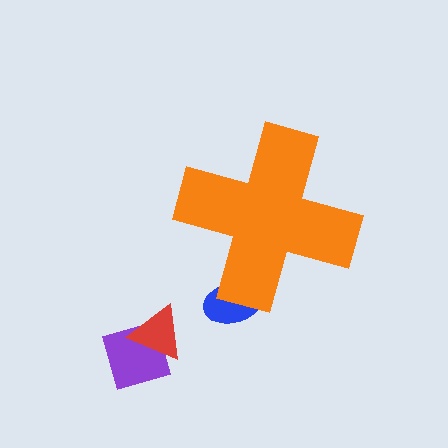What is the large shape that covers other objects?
An orange cross.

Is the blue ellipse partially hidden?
Yes, the blue ellipse is partially hidden behind the orange cross.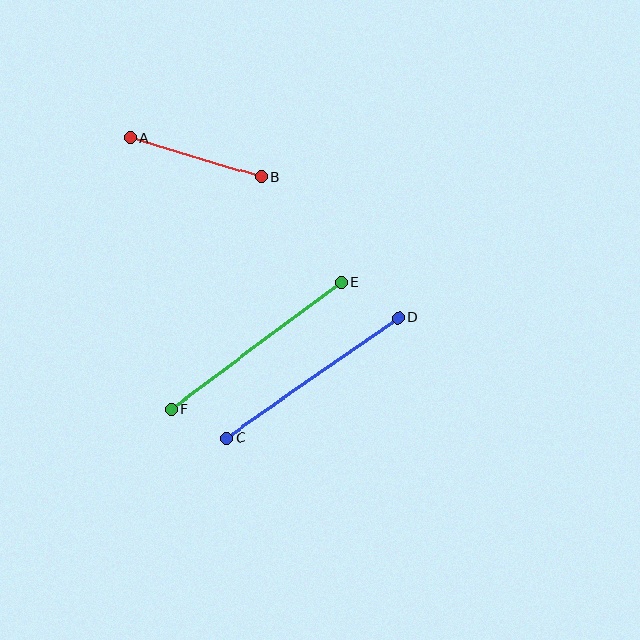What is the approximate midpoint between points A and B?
The midpoint is at approximately (196, 158) pixels.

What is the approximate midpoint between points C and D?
The midpoint is at approximately (312, 378) pixels.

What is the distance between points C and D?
The distance is approximately 210 pixels.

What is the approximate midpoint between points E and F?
The midpoint is at approximately (256, 346) pixels.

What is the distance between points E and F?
The distance is approximately 213 pixels.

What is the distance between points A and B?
The distance is approximately 137 pixels.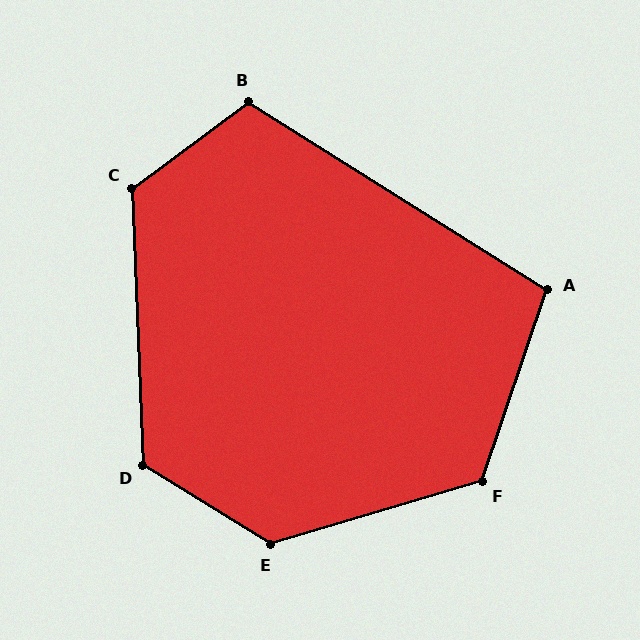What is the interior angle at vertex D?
Approximately 124 degrees (obtuse).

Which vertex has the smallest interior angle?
A, at approximately 104 degrees.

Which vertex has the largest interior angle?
E, at approximately 132 degrees.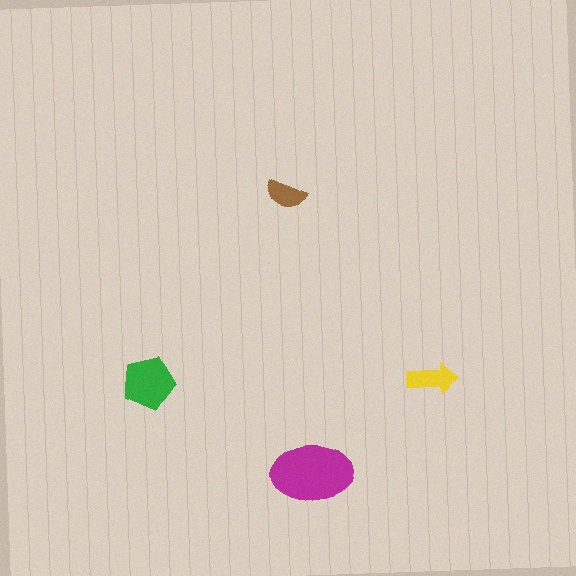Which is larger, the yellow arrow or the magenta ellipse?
The magenta ellipse.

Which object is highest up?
The brown semicircle is topmost.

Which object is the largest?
The magenta ellipse.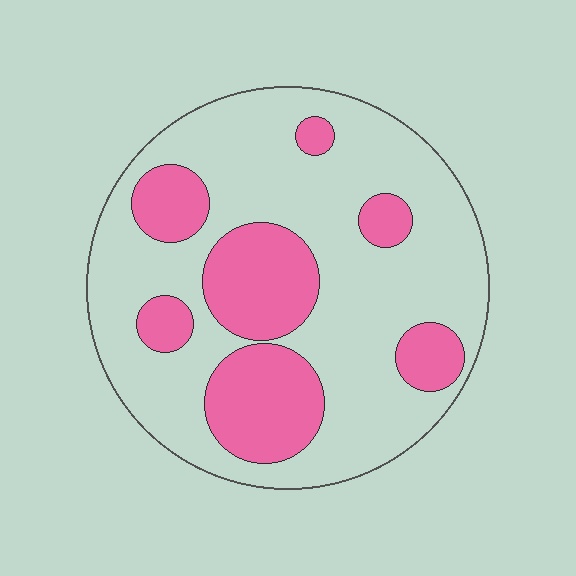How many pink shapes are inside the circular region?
7.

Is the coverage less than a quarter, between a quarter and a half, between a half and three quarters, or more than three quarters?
Between a quarter and a half.